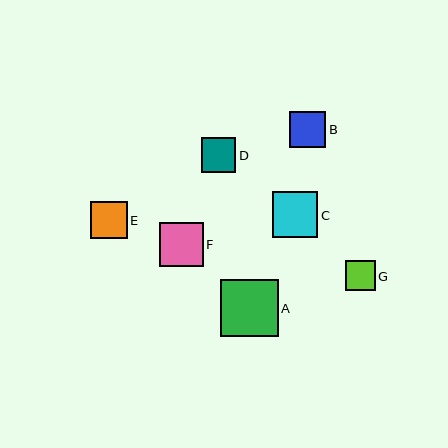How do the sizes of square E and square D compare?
Square E and square D are approximately the same size.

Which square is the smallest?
Square G is the smallest with a size of approximately 30 pixels.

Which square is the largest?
Square A is the largest with a size of approximately 58 pixels.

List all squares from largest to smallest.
From largest to smallest: A, C, F, E, B, D, G.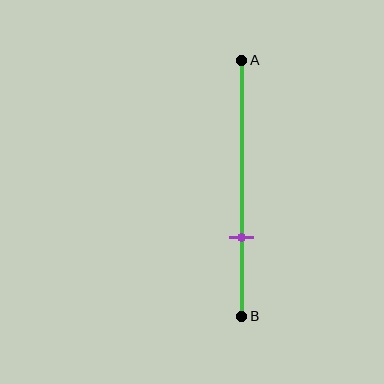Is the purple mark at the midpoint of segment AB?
No, the mark is at about 70% from A, not at the 50% midpoint.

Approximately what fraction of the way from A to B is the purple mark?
The purple mark is approximately 70% of the way from A to B.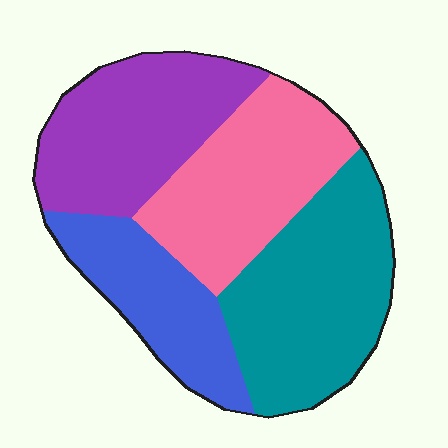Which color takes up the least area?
Blue, at roughly 20%.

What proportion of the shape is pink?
Pink takes up about one quarter (1/4) of the shape.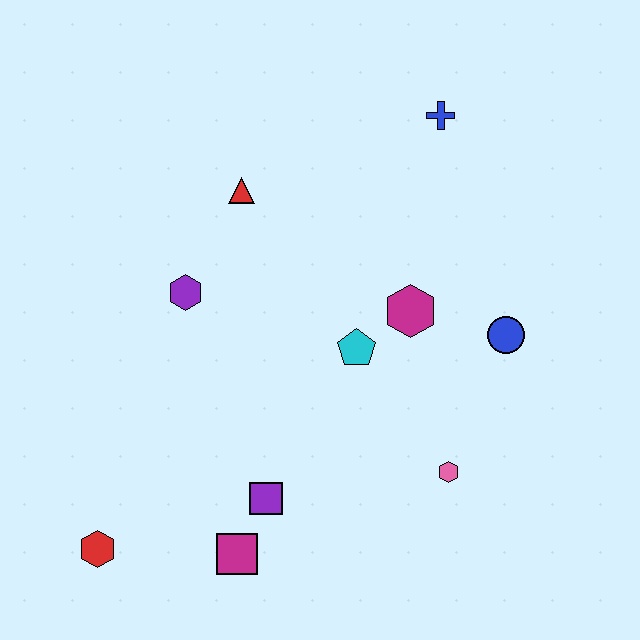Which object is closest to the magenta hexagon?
The cyan pentagon is closest to the magenta hexagon.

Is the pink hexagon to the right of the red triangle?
Yes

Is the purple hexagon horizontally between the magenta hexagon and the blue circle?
No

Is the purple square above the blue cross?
No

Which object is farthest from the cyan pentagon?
The red hexagon is farthest from the cyan pentagon.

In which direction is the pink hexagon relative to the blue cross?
The pink hexagon is below the blue cross.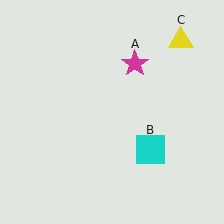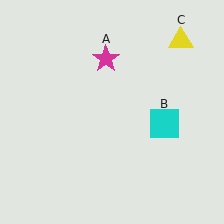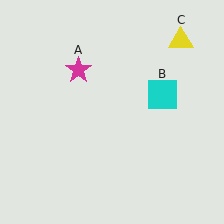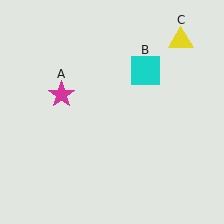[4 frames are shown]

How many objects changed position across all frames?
2 objects changed position: magenta star (object A), cyan square (object B).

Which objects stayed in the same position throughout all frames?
Yellow triangle (object C) remained stationary.